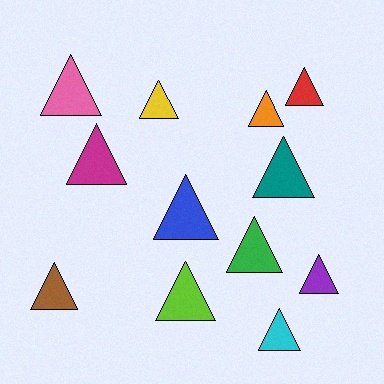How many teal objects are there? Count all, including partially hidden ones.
There is 1 teal object.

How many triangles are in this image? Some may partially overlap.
There are 12 triangles.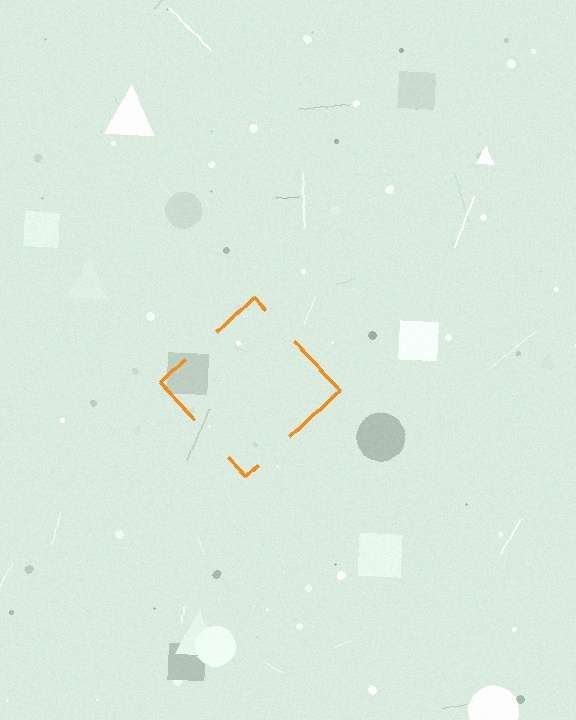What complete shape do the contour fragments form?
The contour fragments form a diamond.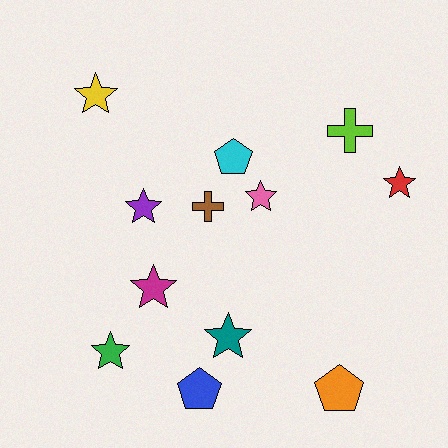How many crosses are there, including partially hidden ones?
There are 2 crosses.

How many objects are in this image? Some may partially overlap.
There are 12 objects.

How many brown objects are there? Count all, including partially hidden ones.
There is 1 brown object.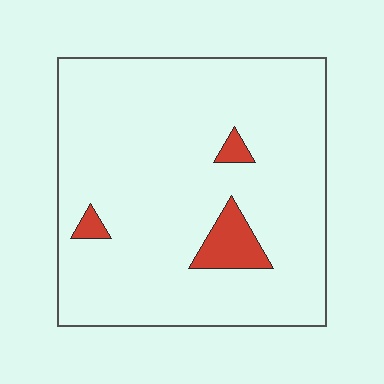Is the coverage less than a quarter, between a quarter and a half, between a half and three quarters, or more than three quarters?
Less than a quarter.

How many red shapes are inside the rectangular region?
3.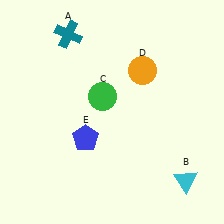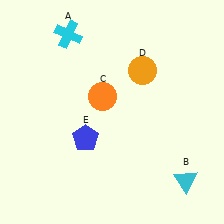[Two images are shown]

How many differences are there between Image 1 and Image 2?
There are 2 differences between the two images.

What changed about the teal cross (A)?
In Image 1, A is teal. In Image 2, it changed to cyan.